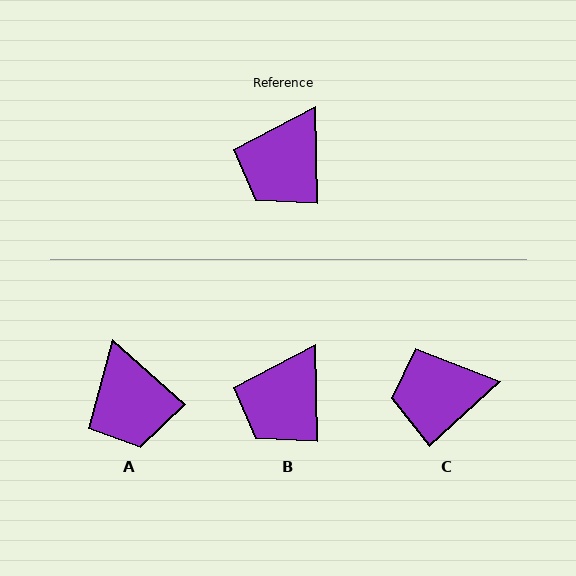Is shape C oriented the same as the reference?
No, it is off by about 49 degrees.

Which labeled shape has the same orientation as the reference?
B.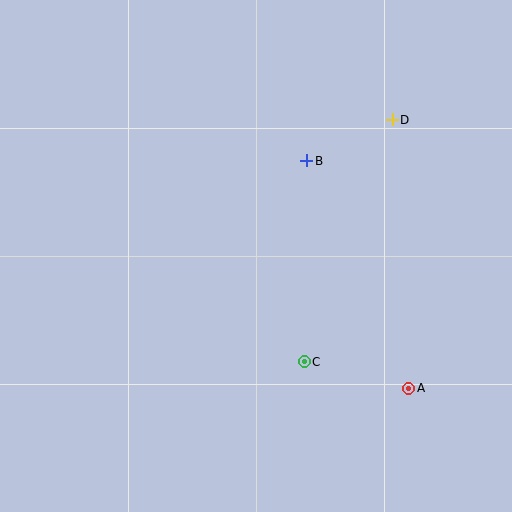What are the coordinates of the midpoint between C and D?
The midpoint between C and D is at (348, 241).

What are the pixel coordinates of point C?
Point C is at (304, 362).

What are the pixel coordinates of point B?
Point B is at (307, 161).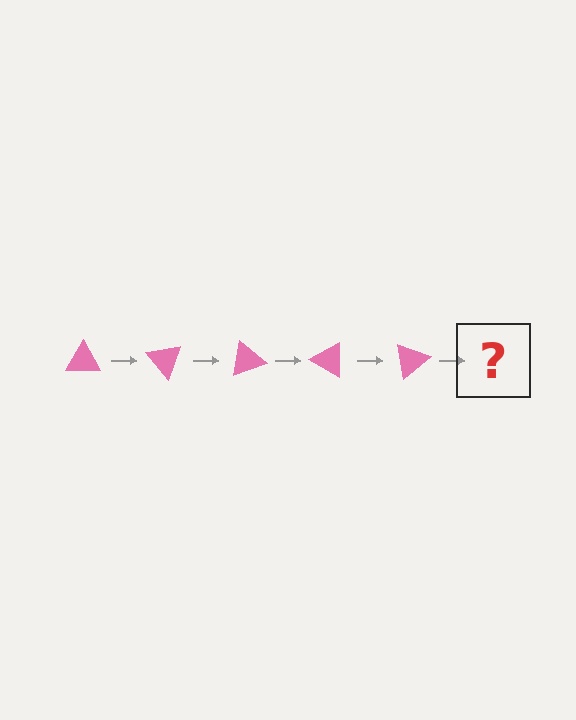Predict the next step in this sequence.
The next step is a pink triangle rotated 250 degrees.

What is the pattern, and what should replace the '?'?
The pattern is that the triangle rotates 50 degrees each step. The '?' should be a pink triangle rotated 250 degrees.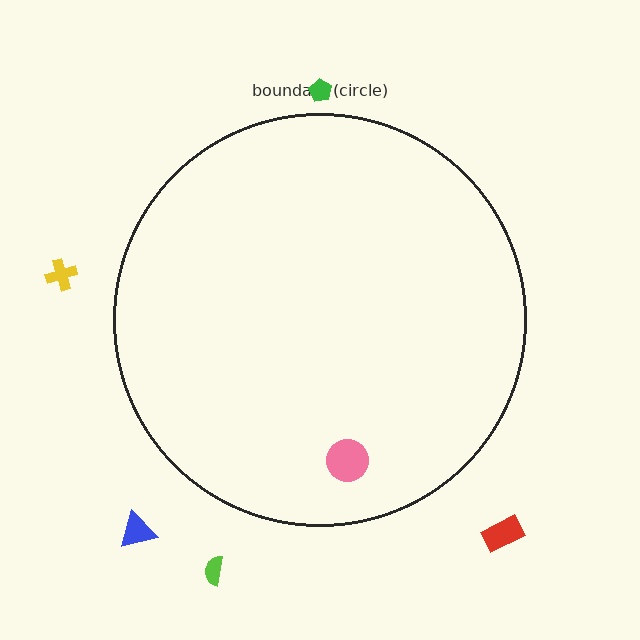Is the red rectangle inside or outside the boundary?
Outside.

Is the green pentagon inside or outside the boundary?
Outside.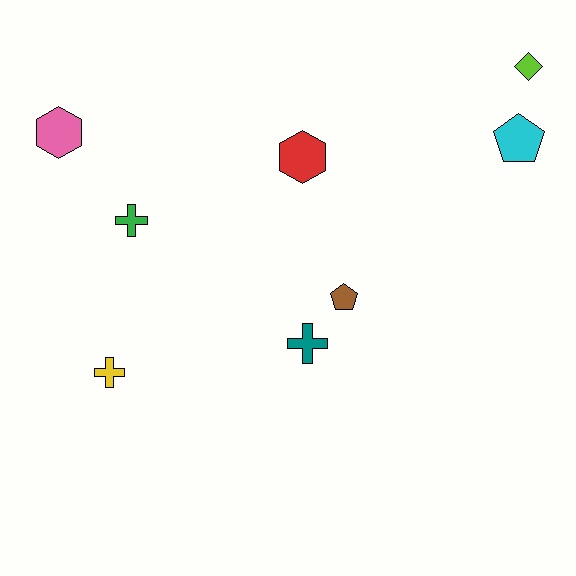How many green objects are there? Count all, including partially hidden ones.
There is 1 green object.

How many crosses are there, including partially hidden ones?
There are 3 crosses.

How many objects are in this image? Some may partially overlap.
There are 8 objects.